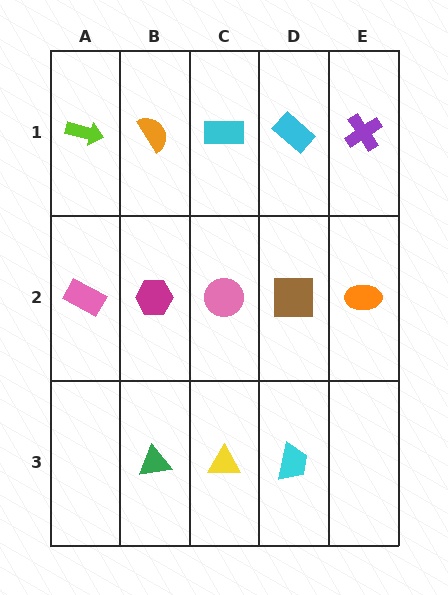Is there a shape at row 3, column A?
No, that cell is empty.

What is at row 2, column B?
A magenta hexagon.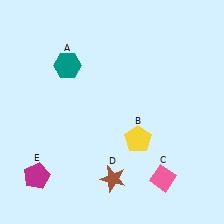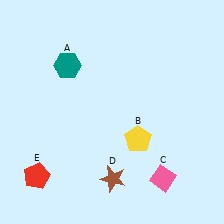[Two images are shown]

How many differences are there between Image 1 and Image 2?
There is 1 difference between the two images.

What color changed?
The pentagon (E) changed from magenta in Image 1 to red in Image 2.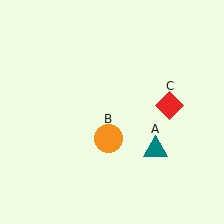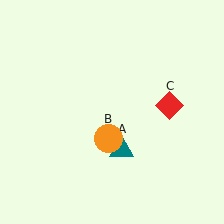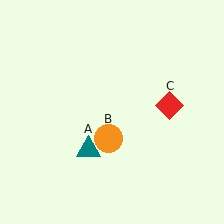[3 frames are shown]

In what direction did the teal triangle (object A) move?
The teal triangle (object A) moved left.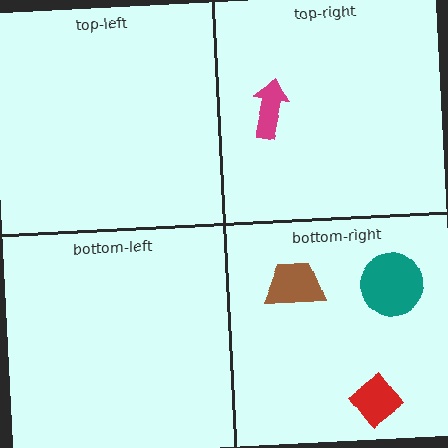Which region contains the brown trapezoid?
The bottom-right region.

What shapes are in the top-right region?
The magenta arrow.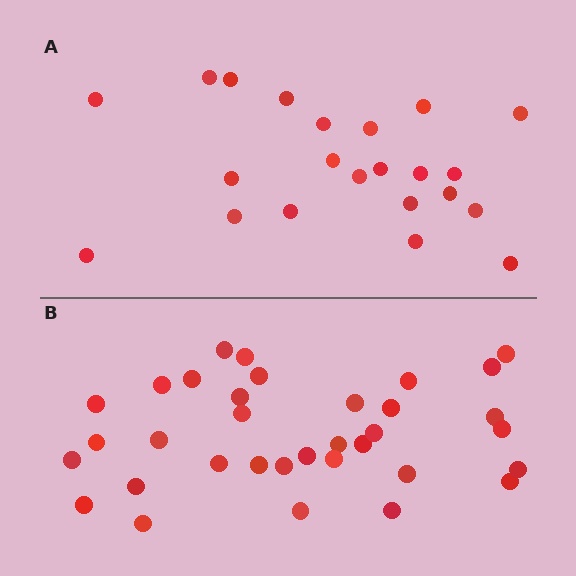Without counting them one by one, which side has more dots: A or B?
Region B (the bottom region) has more dots.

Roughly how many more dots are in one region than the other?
Region B has roughly 12 or so more dots than region A.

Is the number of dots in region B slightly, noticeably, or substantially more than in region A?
Region B has substantially more. The ratio is roughly 1.5 to 1.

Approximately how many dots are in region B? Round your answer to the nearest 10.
About 30 dots. (The exact count is 34, which rounds to 30.)